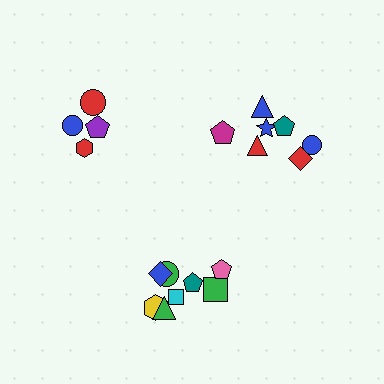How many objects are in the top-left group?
There are 4 objects.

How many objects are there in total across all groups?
There are 19 objects.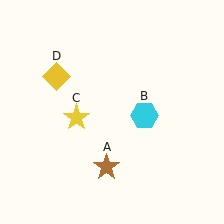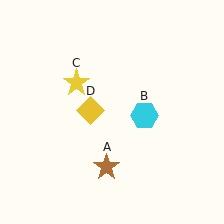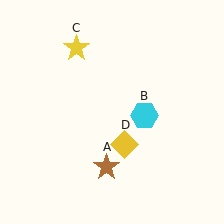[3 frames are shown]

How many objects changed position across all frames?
2 objects changed position: yellow star (object C), yellow diamond (object D).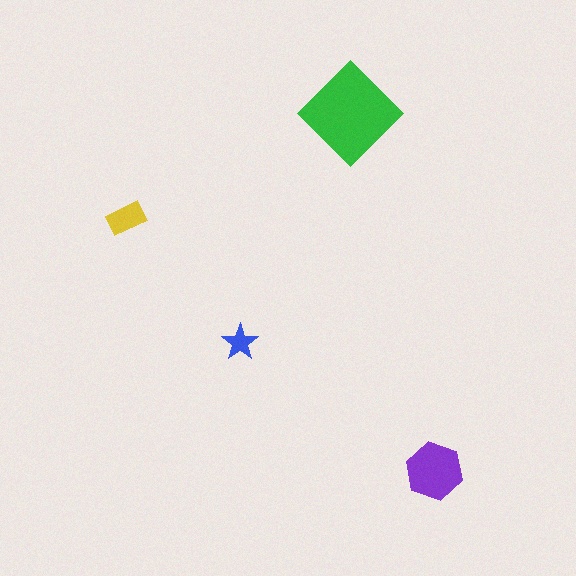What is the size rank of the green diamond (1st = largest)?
1st.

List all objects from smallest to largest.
The blue star, the yellow rectangle, the purple hexagon, the green diamond.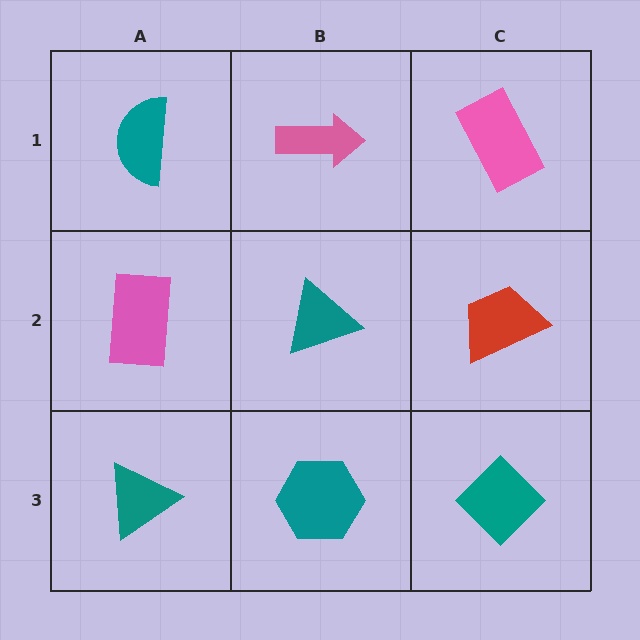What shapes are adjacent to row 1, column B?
A teal triangle (row 2, column B), a teal semicircle (row 1, column A), a pink rectangle (row 1, column C).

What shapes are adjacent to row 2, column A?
A teal semicircle (row 1, column A), a teal triangle (row 3, column A), a teal triangle (row 2, column B).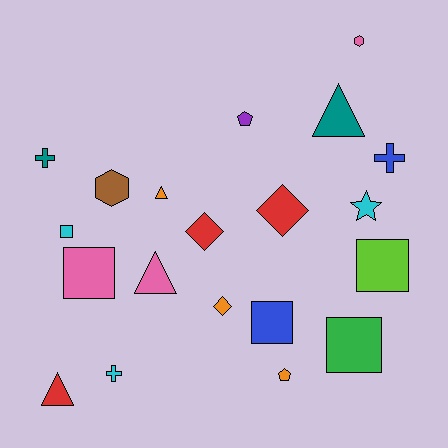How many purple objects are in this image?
There is 1 purple object.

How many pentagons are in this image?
There are 2 pentagons.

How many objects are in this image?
There are 20 objects.